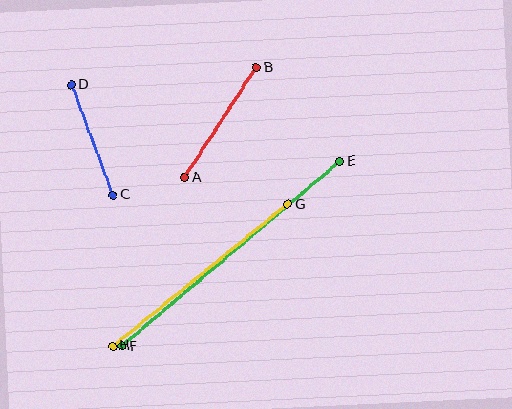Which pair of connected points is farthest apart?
Points E and F are farthest apart.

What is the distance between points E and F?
The distance is approximately 286 pixels.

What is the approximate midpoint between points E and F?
The midpoint is at approximately (231, 254) pixels.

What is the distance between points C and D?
The distance is approximately 118 pixels.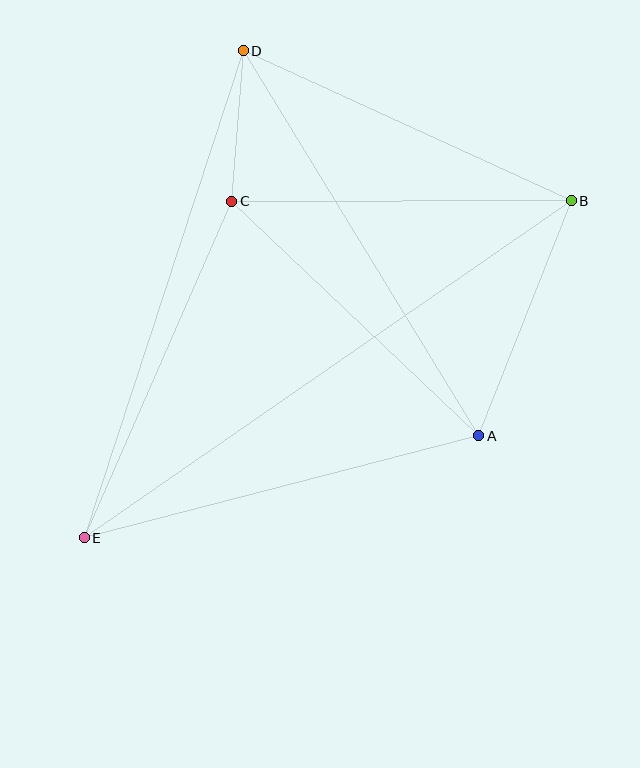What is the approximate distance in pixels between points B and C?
The distance between B and C is approximately 339 pixels.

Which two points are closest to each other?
Points C and D are closest to each other.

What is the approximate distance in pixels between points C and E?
The distance between C and E is approximately 368 pixels.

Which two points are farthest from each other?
Points B and E are farthest from each other.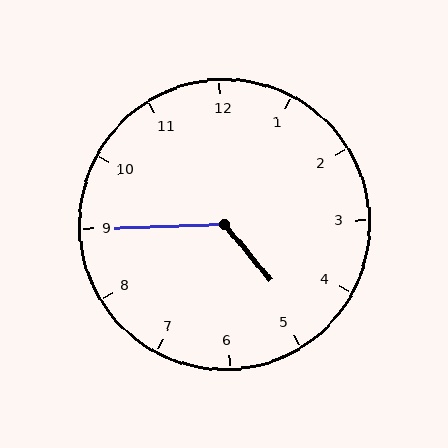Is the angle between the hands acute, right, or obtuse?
It is obtuse.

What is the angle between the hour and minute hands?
Approximately 128 degrees.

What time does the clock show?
4:45.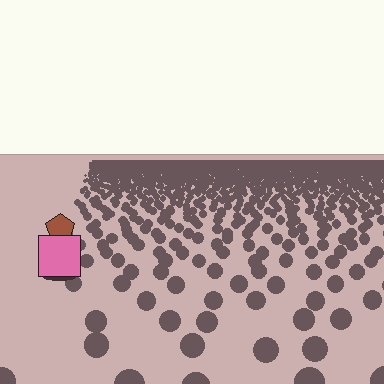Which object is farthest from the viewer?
The brown pentagon is farthest from the viewer. It appears smaller and the ground texture around it is denser.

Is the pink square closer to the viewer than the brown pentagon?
Yes. The pink square is closer — you can tell from the texture gradient: the ground texture is coarser near it.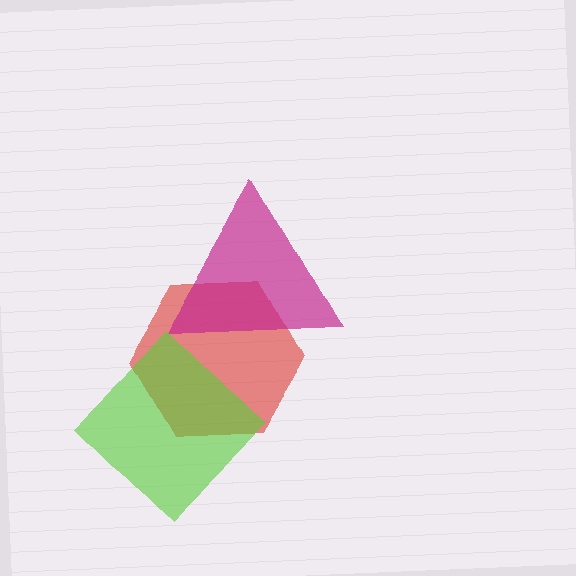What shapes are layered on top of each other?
The layered shapes are: a red hexagon, a magenta triangle, a lime diamond.